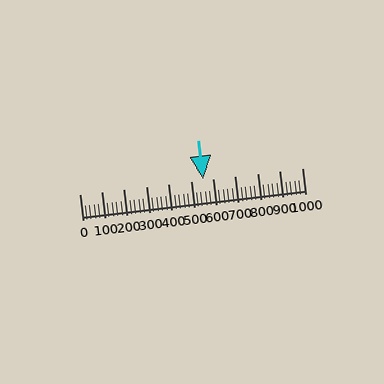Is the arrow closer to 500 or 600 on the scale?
The arrow is closer to 600.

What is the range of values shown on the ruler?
The ruler shows values from 0 to 1000.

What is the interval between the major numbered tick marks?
The major tick marks are spaced 100 units apart.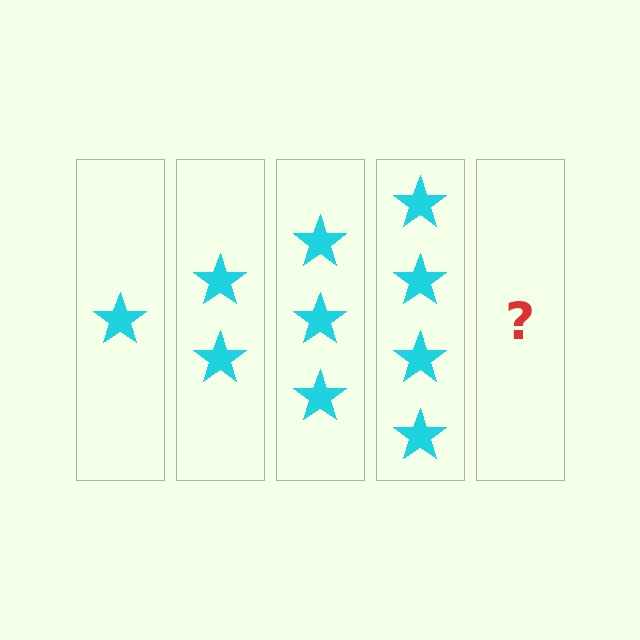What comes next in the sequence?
The next element should be 5 stars.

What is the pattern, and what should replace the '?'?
The pattern is that each step adds one more star. The '?' should be 5 stars.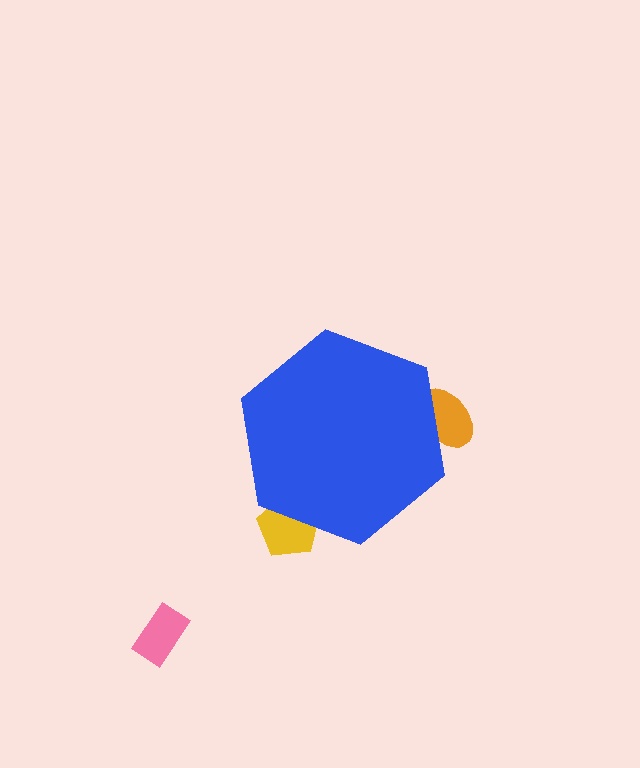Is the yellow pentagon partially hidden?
Yes, the yellow pentagon is partially hidden behind the blue hexagon.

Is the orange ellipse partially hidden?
Yes, the orange ellipse is partially hidden behind the blue hexagon.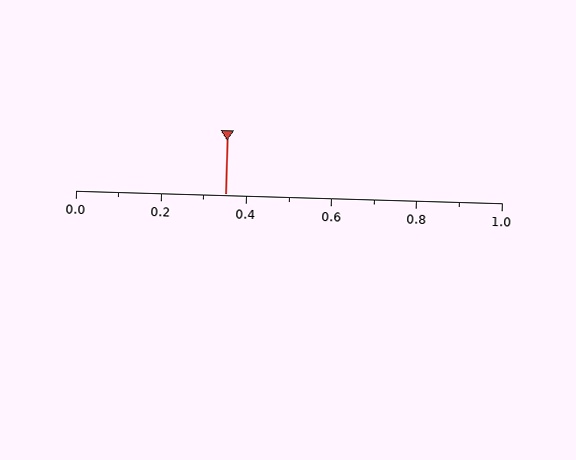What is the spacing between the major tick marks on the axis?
The major ticks are spaced 0.2 apart.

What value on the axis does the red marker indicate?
The marker indicates approximately 0.35.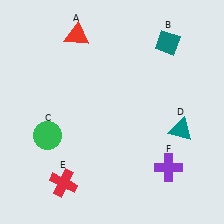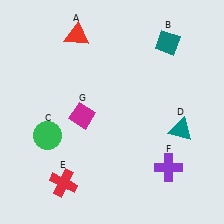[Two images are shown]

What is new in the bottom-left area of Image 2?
A magenta diamond (G) was added in the bottom-left area of Image 2.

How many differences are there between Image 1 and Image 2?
There is 1 difference between the two images.